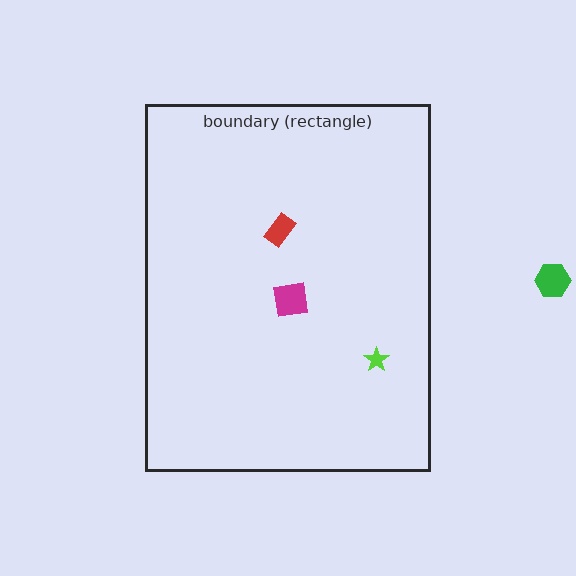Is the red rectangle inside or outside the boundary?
Inside.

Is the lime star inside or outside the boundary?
Inside.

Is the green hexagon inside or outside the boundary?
Outside.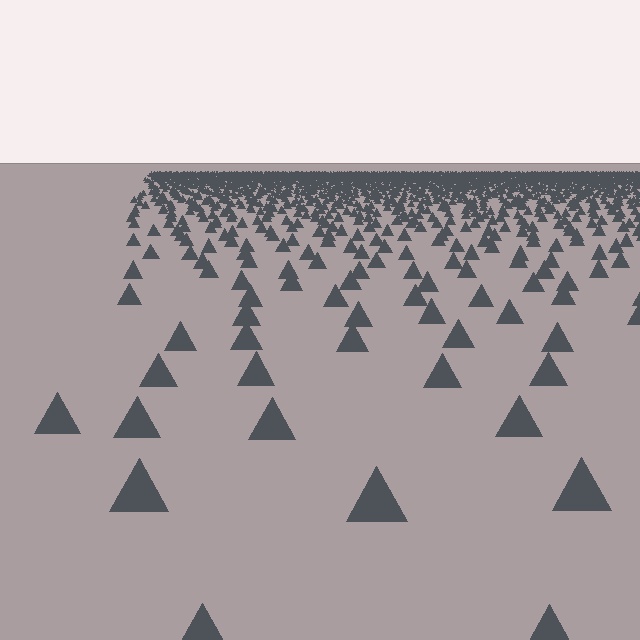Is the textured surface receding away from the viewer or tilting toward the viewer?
The surface is receding away from the viewer. Texture elements get smaller and denser toward the top.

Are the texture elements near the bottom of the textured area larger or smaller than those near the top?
Larger. Near the bottom, elements are closer to the viewer and appear at a bigger on-screen size.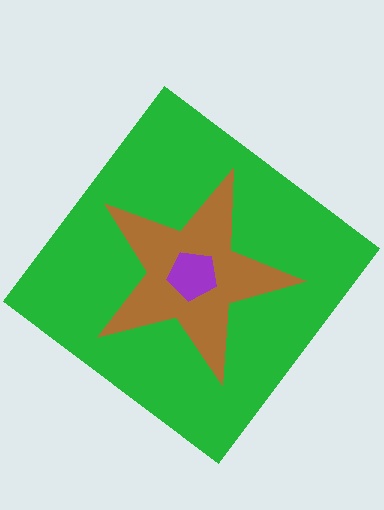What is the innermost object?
The purple pentagon.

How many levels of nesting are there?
3.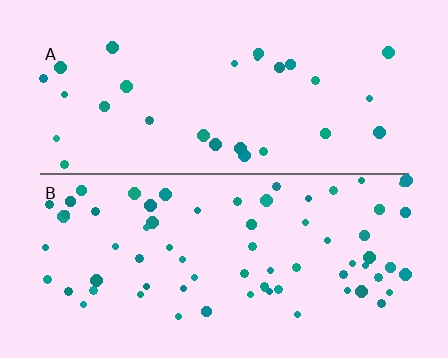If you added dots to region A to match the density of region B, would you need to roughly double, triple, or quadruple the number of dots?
Approximately double.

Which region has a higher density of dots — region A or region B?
B (the bottom).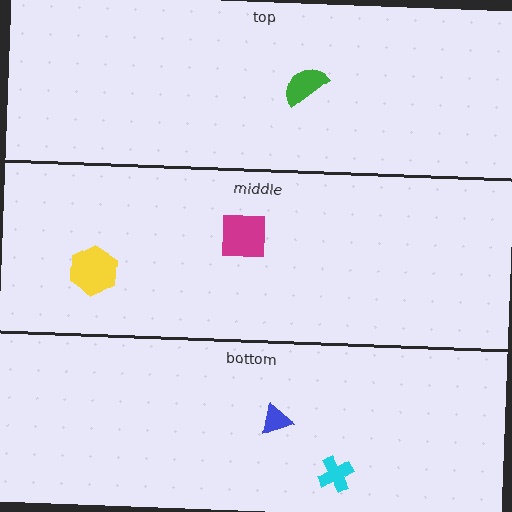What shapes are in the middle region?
The magenta square, the yellow hexagon.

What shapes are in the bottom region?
The blue triangle, the cyan cross.